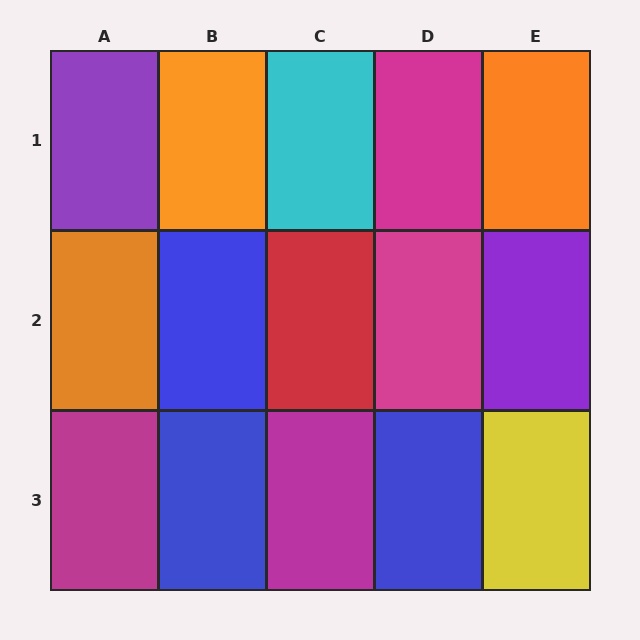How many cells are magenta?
4 cells are magenta.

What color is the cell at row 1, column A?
Purple.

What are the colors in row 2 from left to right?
Orange, blue, red, magenta, purple.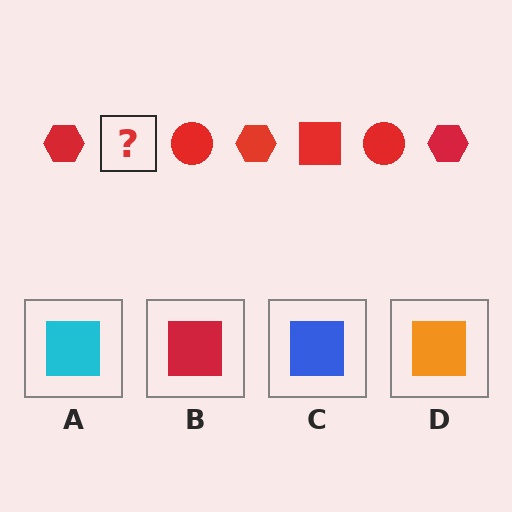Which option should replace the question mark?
Option B.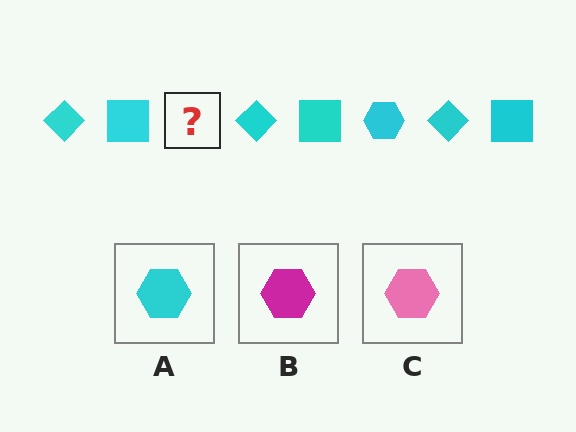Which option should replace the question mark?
Option A.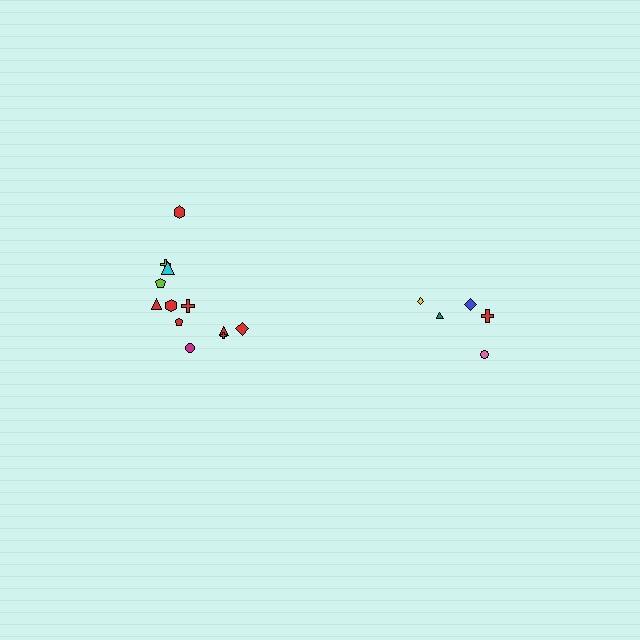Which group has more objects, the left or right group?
The left group.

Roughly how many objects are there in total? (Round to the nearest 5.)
Roughly 15 objects in total.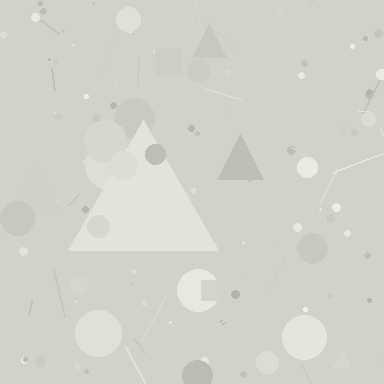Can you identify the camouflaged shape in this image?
The camouflaged shape is a triangle.